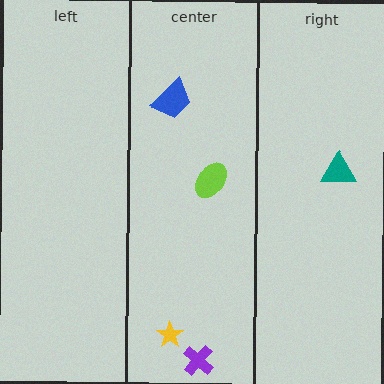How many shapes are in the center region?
4.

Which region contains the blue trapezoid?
The center region.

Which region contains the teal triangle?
The right region.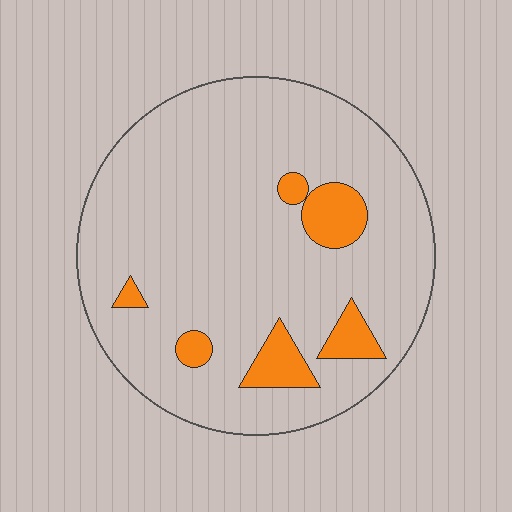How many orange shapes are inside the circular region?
6.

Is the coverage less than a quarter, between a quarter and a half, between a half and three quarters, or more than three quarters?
Less than a quarter.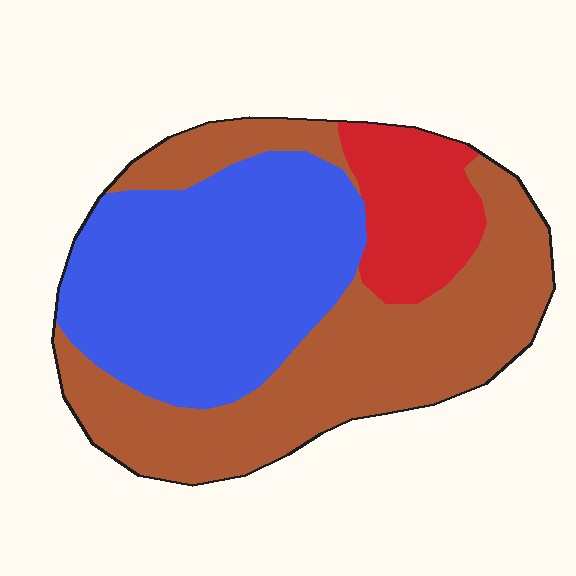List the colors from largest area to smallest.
From largest to smallest: brown, blue, red.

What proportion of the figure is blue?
Blue covers about 40% of the figure.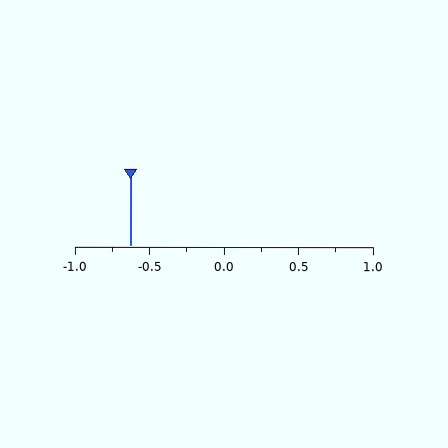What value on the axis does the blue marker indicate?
The marker indicates approximately -0.62.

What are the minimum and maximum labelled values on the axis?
The axis runs from -1.0 to 1.0.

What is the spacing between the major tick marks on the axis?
The major ticks are spaced 0.5 apart.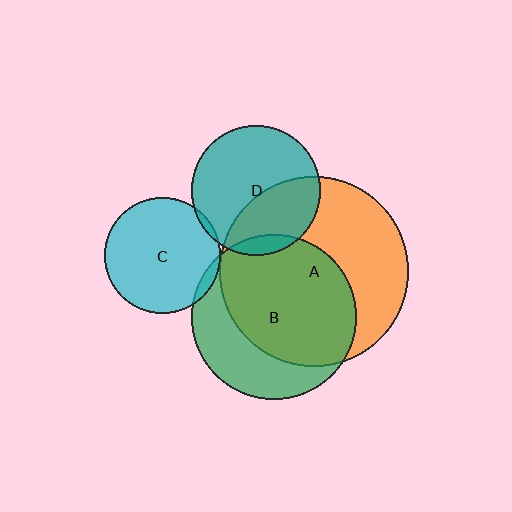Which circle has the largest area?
Circle A (orange).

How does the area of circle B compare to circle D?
Approximately 1.6 times.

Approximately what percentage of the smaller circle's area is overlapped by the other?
Approximately 5%.